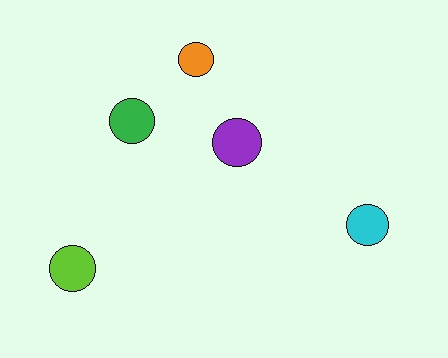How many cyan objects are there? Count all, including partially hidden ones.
There is 1 cyan object.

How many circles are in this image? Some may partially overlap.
There are 5 circles.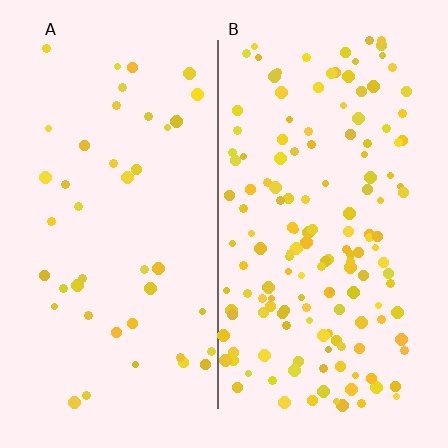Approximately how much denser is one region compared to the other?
Approximately 3.5× — region B over region A.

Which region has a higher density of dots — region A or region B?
B (the right).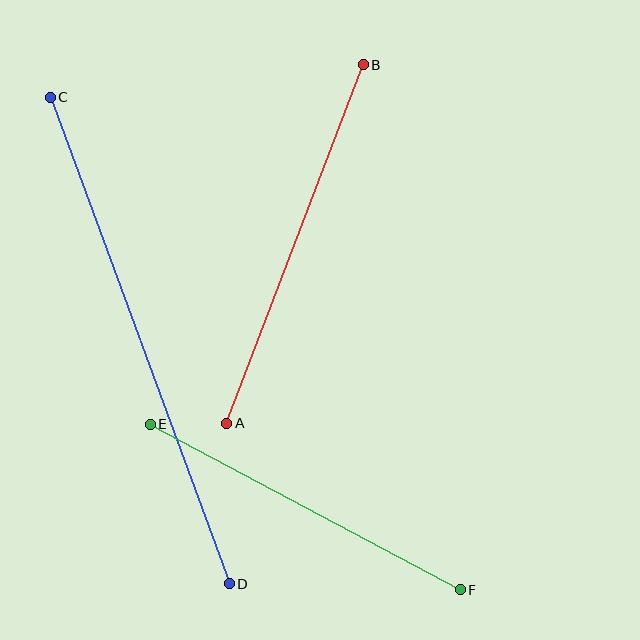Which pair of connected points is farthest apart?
Points C and D are farthest apart.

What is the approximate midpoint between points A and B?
The midpoint is at approximately (295, 244) pixels.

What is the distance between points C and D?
The distance is approximately 518 pixels.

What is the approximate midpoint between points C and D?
The midpoint is at approximately (140, 340) pixels.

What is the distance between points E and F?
The distance is approximately 351 pixels.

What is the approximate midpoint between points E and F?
The midpoint is at approximately (305, 507) pixels.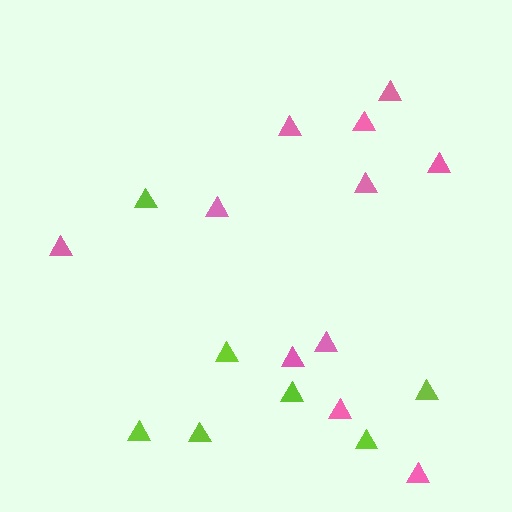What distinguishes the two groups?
There are 2 groups: one group of pink triangles (11) and one group of lime triangles (7).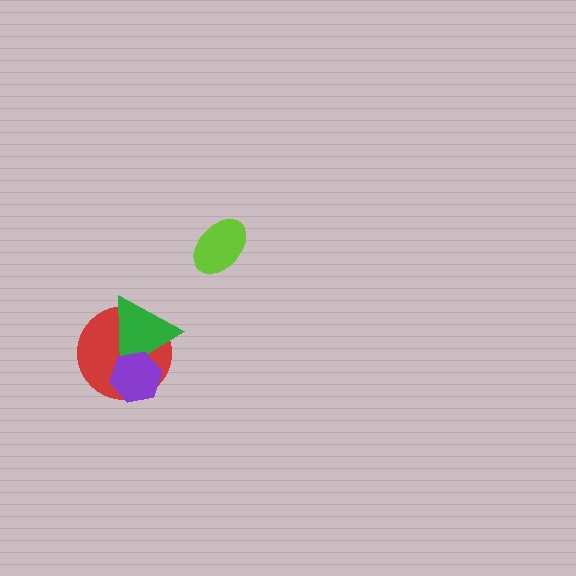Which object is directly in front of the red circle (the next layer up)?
The green triangle is directly in front of the red circle.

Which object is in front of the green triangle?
The purple hexagon is in front of the green triangle.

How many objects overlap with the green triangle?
2 objects overlap with the green triangle.